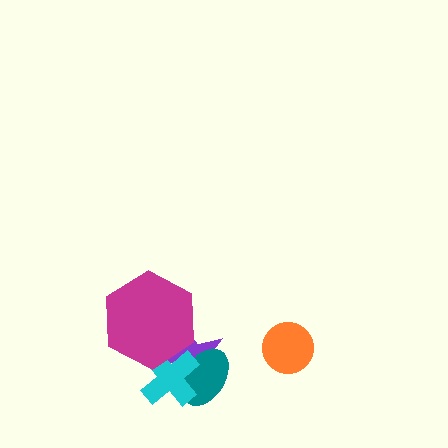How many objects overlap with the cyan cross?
3 objects overlap with the cyan cross.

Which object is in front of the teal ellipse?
The cyan cross is in front of the teal ellipse.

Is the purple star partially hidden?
Yes, it is partially covered by another shape.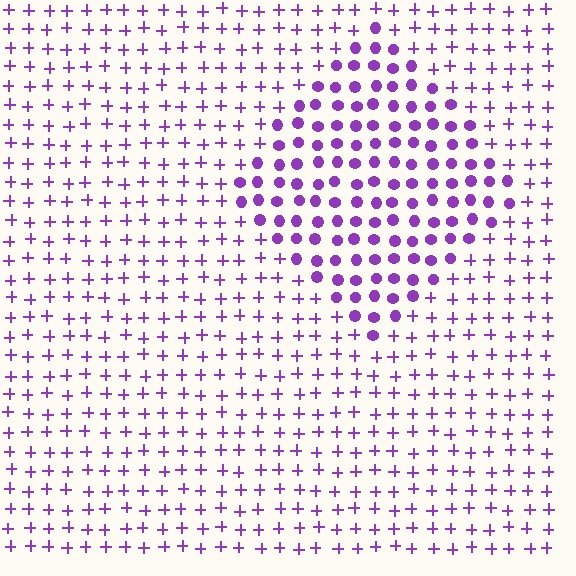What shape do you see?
I see a diamond.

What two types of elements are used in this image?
The image uses circles inside the diamond region and plus signs outside it.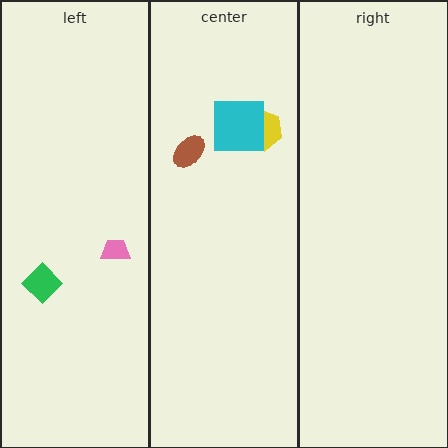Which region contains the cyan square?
The center region.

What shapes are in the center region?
The brown ellipse, the yellow hexagon, the cyan square.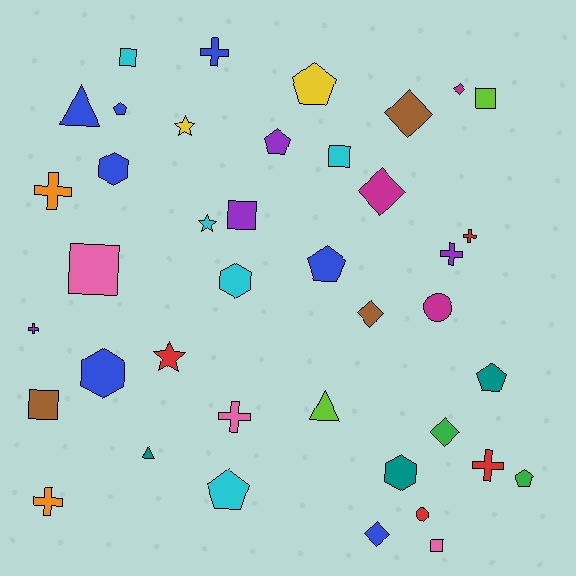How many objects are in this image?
There are 40 objects.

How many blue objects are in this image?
There are 7 blue objects.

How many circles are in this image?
There are 2 circles.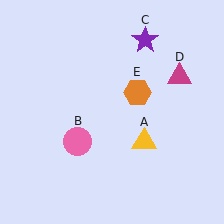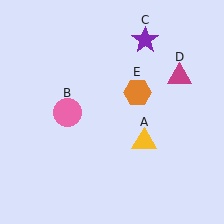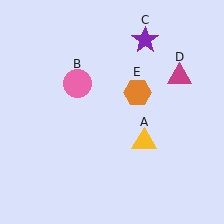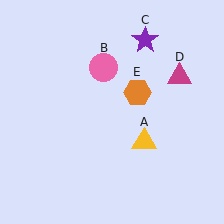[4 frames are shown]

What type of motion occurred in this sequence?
The pink circle (object B) rotated clockwise around the center of the scene.